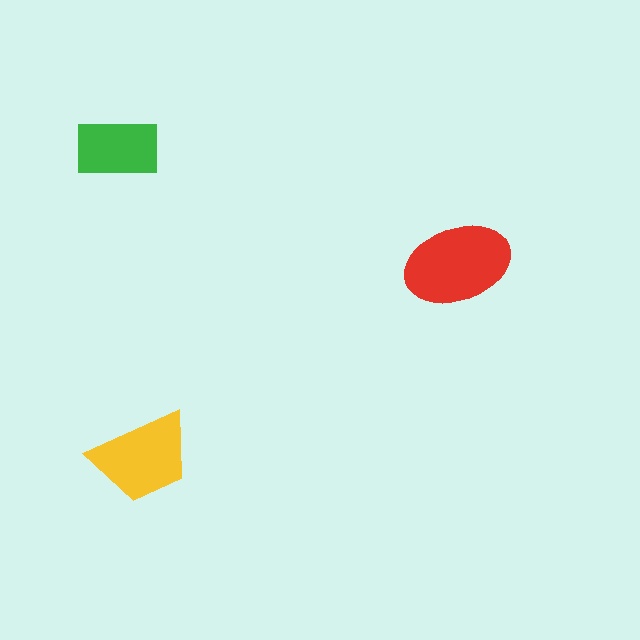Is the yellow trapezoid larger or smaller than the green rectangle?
Larger.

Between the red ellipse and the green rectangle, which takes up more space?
The red ellipse.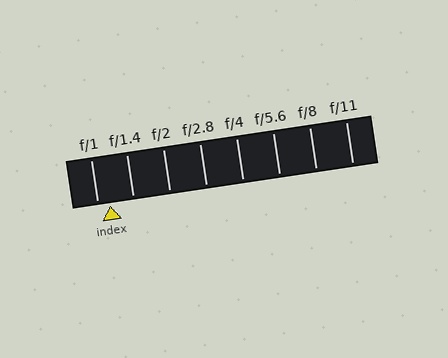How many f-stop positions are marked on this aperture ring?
There are 8 f-stop positions marked.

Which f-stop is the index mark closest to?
The index mark is closest to f/1.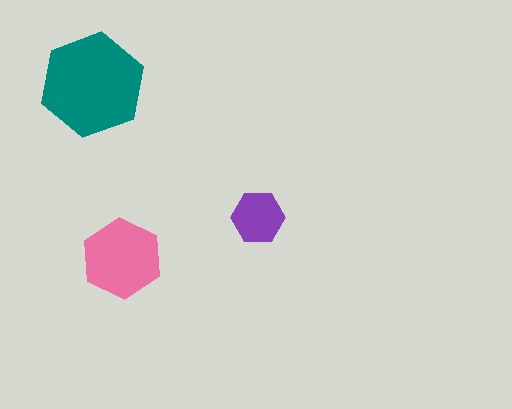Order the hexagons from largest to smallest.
the teal one, the pink one, the purple one.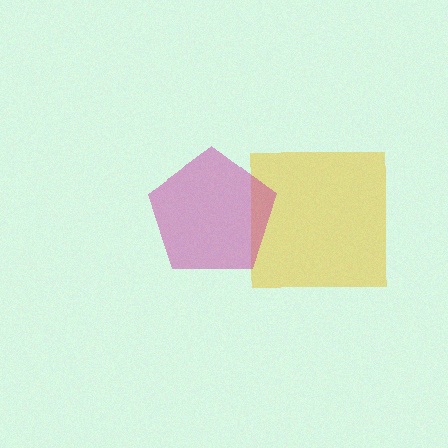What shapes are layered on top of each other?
The layered shapes are: a yellow square, a magenta pentagon.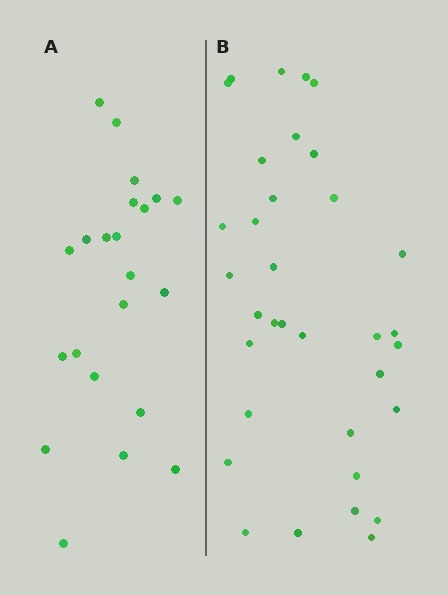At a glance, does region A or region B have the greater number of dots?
Region B (the right region) has more dots.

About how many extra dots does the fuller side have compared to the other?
Region B has roughly 12 or so more dots than region A.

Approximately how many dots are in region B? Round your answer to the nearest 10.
About 30 dots. (The exact count is 34, which rounds to 30.)